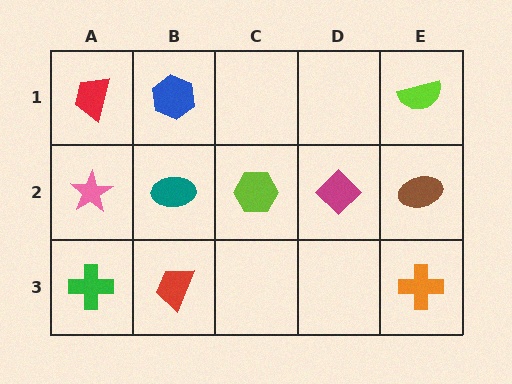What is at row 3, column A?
A green cross.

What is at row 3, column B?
A red trapezoid.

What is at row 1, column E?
A lime semicircle.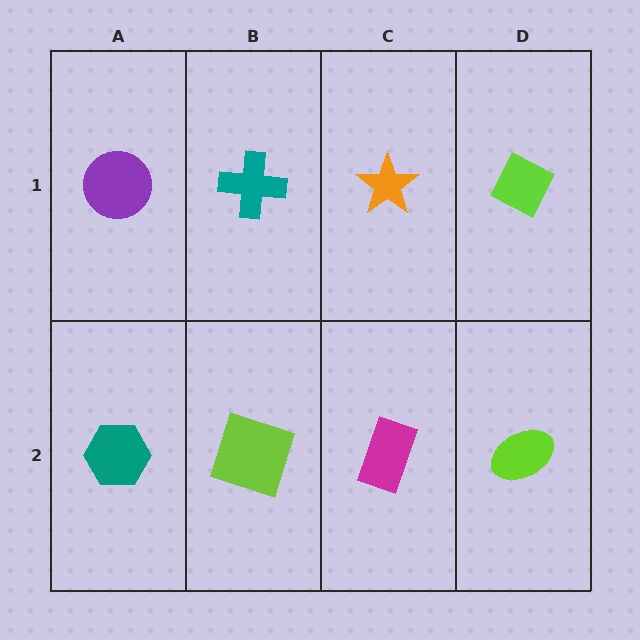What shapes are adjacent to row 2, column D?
A lime diamond (row 1, column D), a magenta rectangle (row 2, column C).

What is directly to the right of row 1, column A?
A teal cross.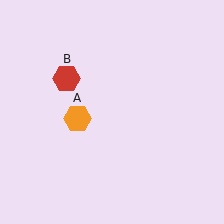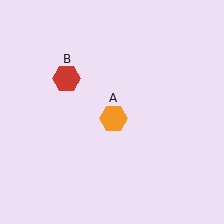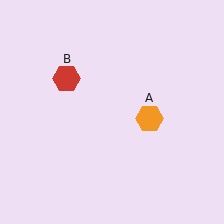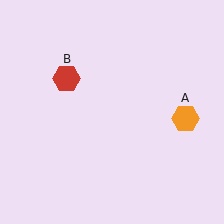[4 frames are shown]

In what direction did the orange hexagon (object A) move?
The orange hexagon (object A) moved right.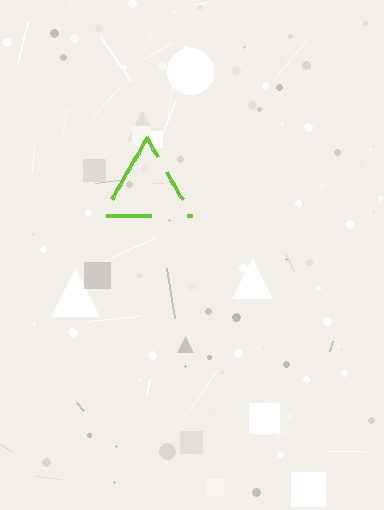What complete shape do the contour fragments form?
The contour fragments form a triangle.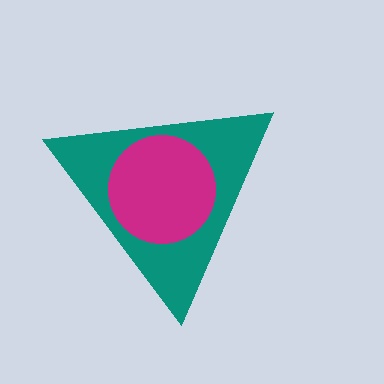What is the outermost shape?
The teal triangle.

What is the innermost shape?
The magenta circle.